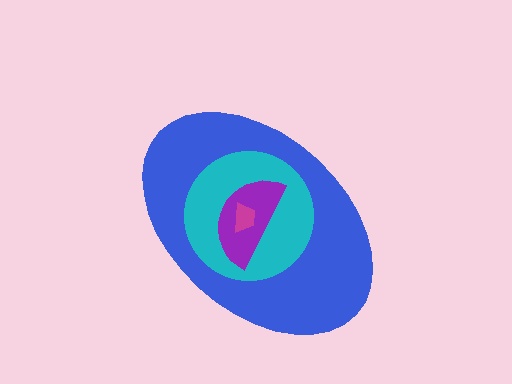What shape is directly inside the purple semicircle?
The magenta trapezoid.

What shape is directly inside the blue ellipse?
The cyan circle.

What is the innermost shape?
The magenta trapezoid.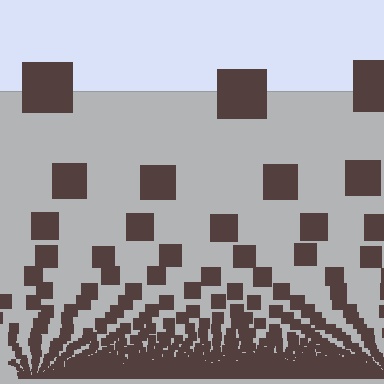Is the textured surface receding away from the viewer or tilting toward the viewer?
The surface appears to tilt toward the viewer. Texture elements get larger and sparser toward the top.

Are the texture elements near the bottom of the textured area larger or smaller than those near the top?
Smaller. The gradient is inverted — elements near the bottom are smaller and denser.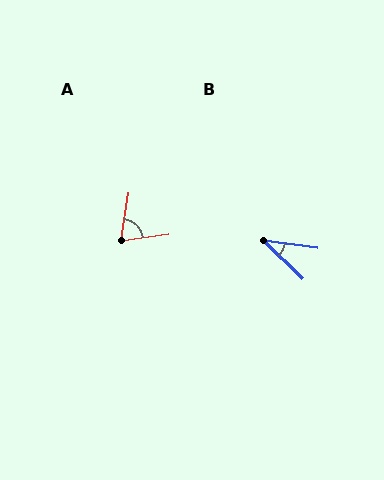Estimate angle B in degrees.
Approximately 36 degrees.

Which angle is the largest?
A, at approximately 73 degrees.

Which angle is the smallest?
B, at approximately 36 degrees.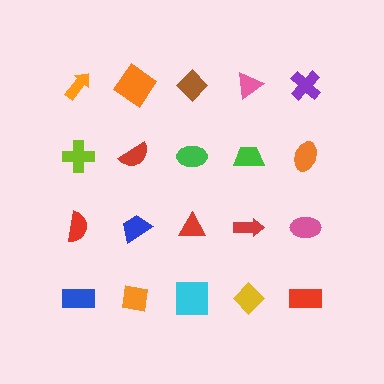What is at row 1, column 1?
An orange arrow.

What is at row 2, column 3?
A green ellipse.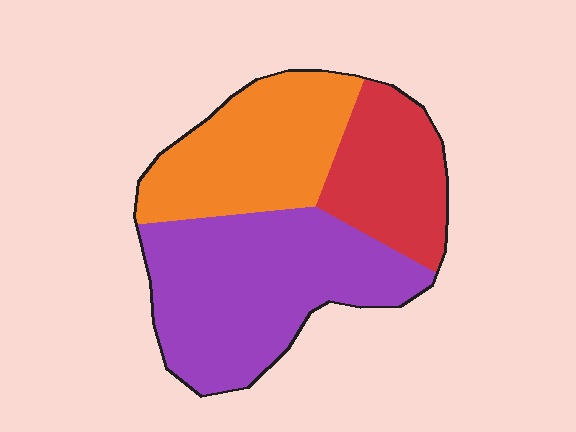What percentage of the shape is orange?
Orange covers 31% of the shape.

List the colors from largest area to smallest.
From largest to smallest: purple, orange, red.